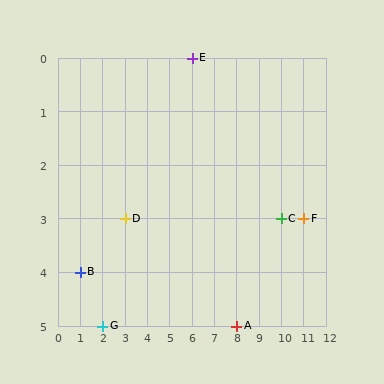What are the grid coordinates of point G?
Point G is at grid coordinates (2, 5).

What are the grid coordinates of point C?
Point C is at grid coordinates (10, 3).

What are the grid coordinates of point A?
Point A is at grid coordinates (8, 5).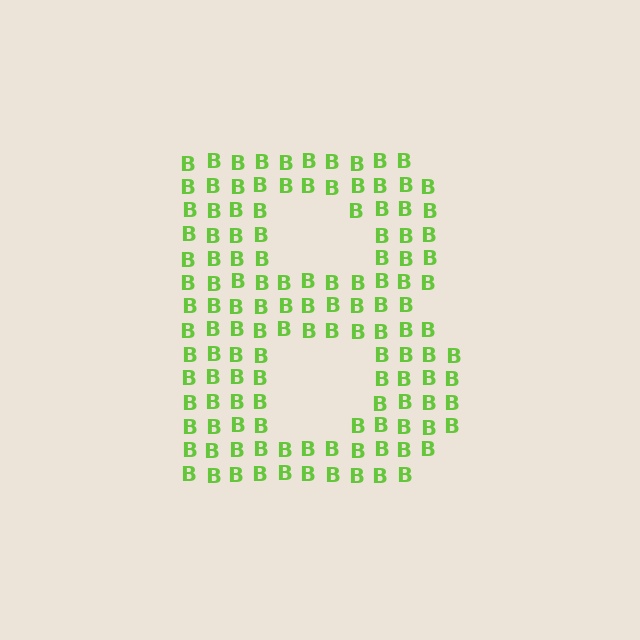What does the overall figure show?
The overall figure shows the letter B.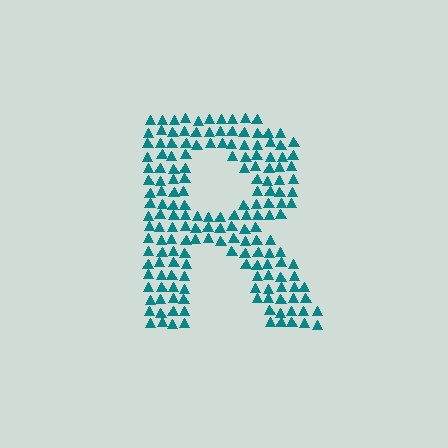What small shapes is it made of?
It is made of small triangles.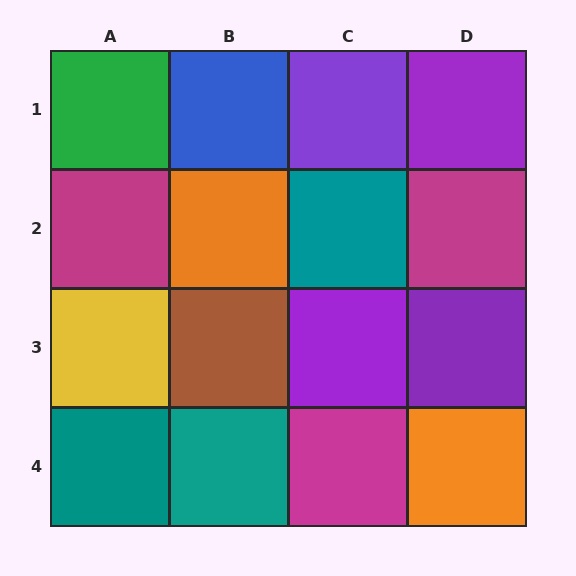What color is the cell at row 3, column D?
Purple.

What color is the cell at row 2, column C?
Teal.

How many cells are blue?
1 cell is blue.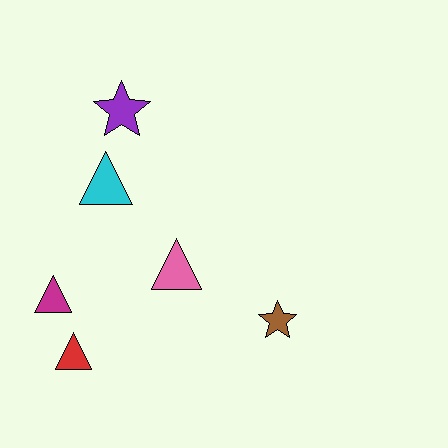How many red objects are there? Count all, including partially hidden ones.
There is 1 red object.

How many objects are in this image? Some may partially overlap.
There are 6 objects.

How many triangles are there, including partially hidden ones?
There are 4 triangles.